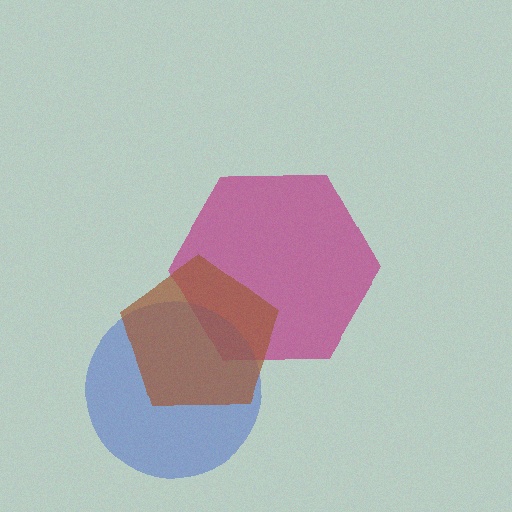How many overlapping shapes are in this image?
There are 3 overlapping shapes in the image.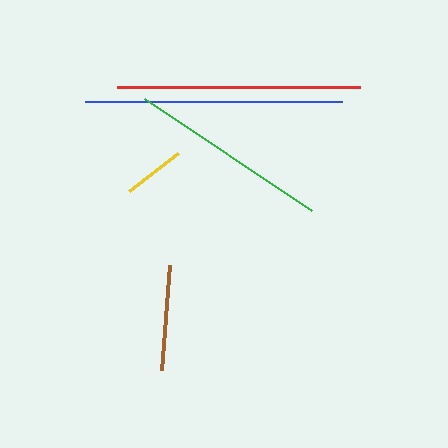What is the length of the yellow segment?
The yellow segment is approximately 62 pixels long.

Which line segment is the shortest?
The yellow line is the shortest at approximately 62 pixels.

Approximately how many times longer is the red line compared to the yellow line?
The red line is approximately 3.9 times the length of the yellow line.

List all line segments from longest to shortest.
From longest to shortest: blue, red, green, brown, yellow.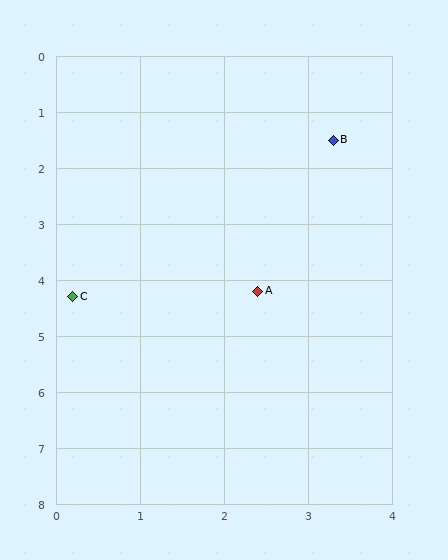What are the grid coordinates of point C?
Point C is at approximately (0.2, 4.3).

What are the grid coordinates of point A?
Point A is at approximately (2.4, 4.2).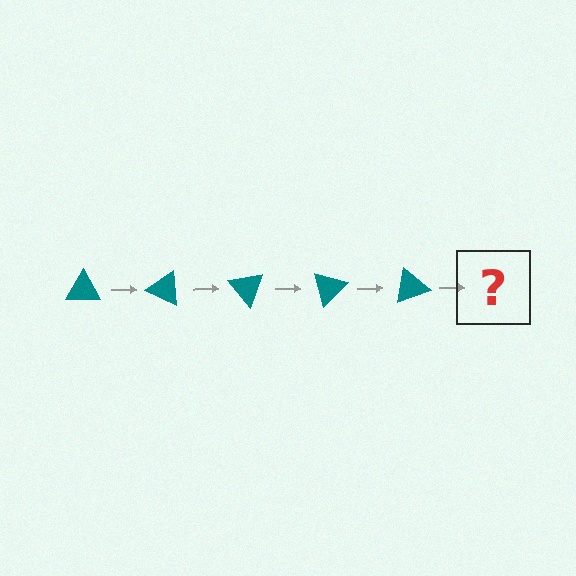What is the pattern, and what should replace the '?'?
The pattern is that the triangle rotates 25 degrees each step. The '?' should be a teal triangle rotated 125 degrees.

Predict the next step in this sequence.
The next step is a teal triangle rotated 125 degrees.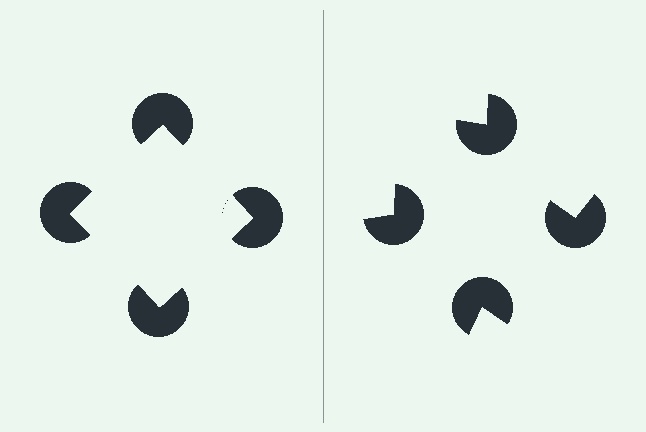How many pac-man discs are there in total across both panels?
8 — 4 on each side.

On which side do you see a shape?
An illusory square appears on the left side. On the right side the wedge cuts are rotated, so no coherent shape forms.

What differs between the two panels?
The pac-man discs are positioned identically on both sides; only the wedge orientations differ. On the left they align to a square; on the right they are misaligned.